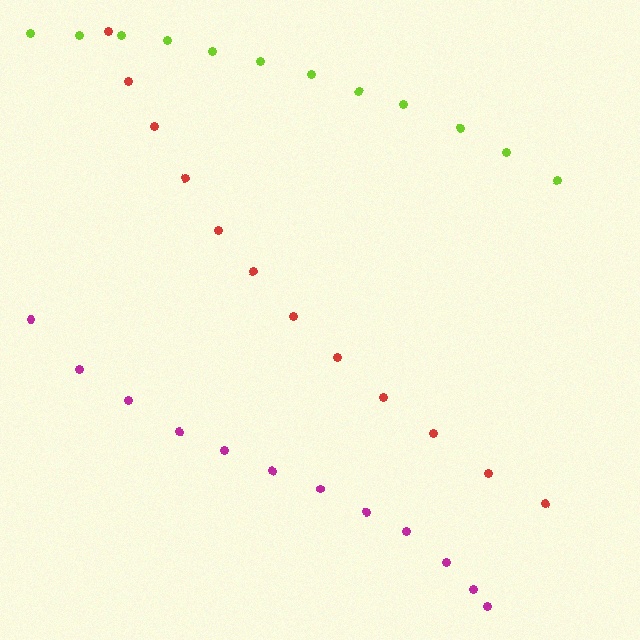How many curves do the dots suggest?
There are 3 distinct paths.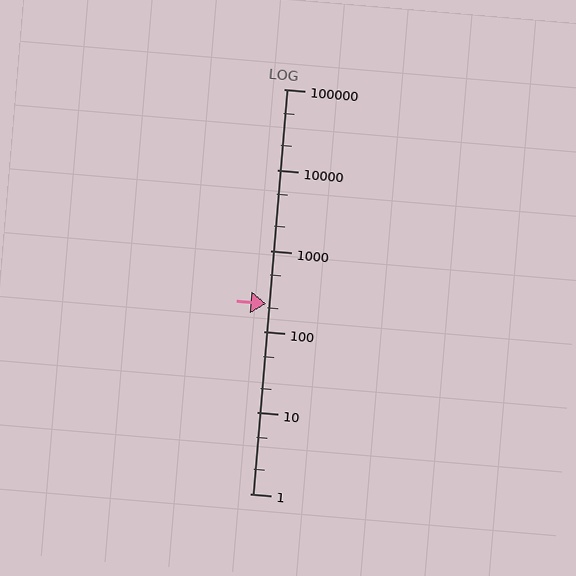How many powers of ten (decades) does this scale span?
The scale spans 5 decades, from 1 to 100000.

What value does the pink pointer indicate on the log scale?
The pointer indicates approximately 220.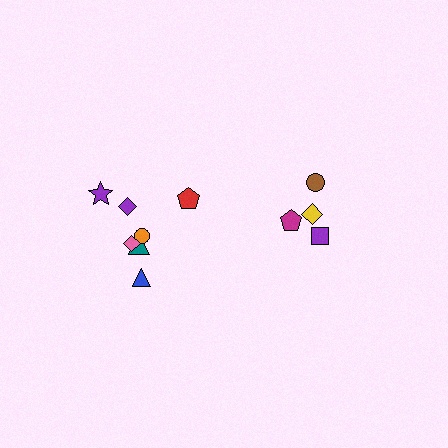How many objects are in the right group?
There are 4 objects.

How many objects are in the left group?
There are 7 objects.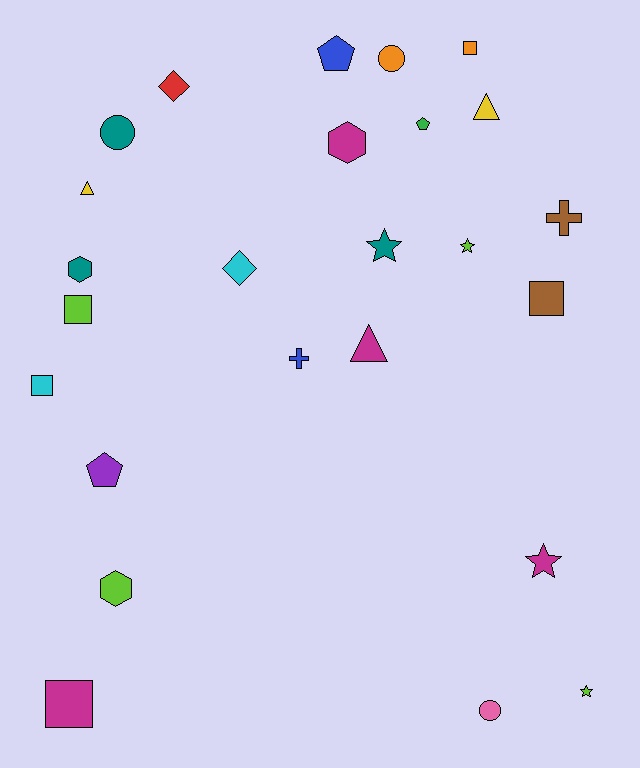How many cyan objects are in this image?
There are 2 cyan objects.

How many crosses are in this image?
There are 2 crosses.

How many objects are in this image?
There are 25 objects.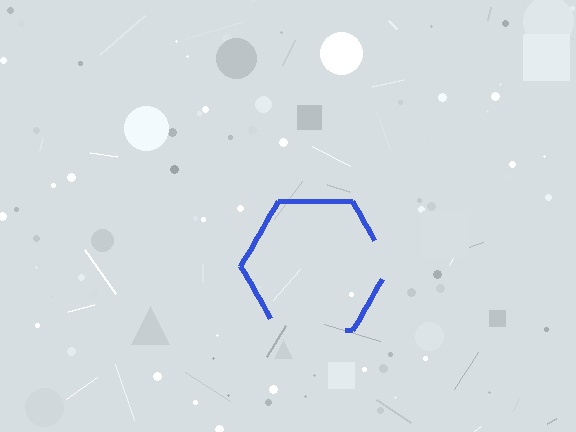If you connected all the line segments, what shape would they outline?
They would outline a hexagon.